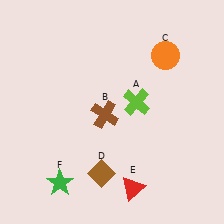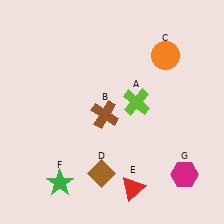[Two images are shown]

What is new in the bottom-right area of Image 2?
A magenta hexagon (G) was added in the bottom-right area of Image 2.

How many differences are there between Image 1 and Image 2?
There is 1 difference between the two images.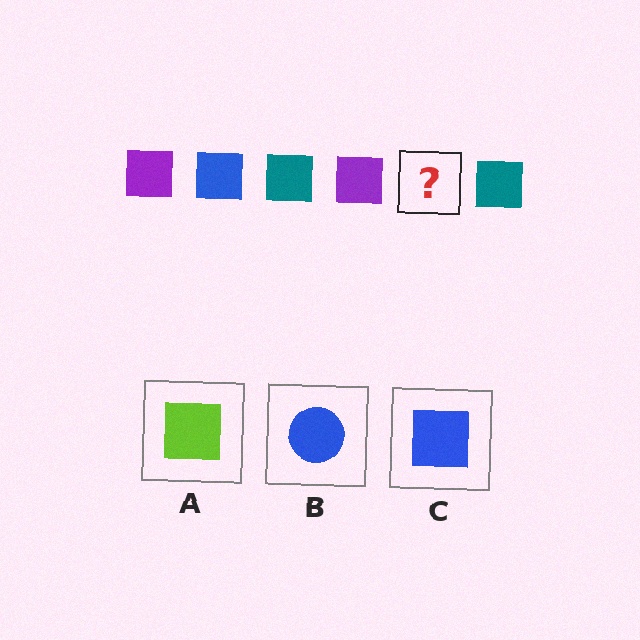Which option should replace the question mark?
Option C.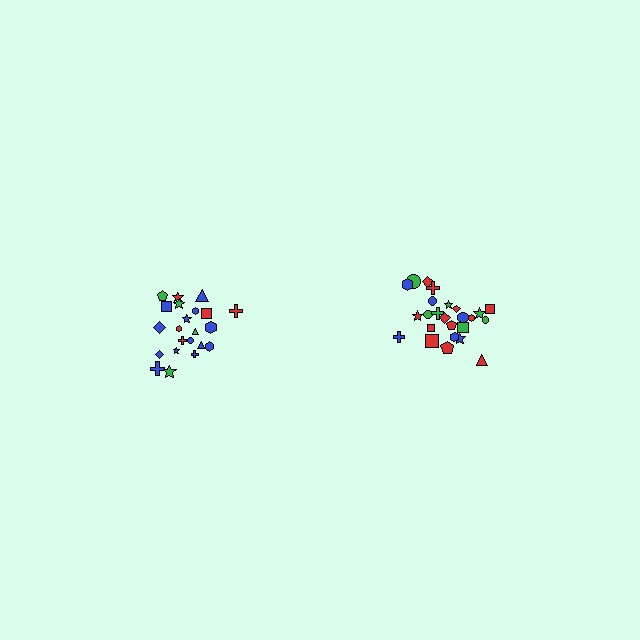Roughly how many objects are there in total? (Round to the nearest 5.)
Roughly 45 objects in total.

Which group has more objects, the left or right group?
The right group.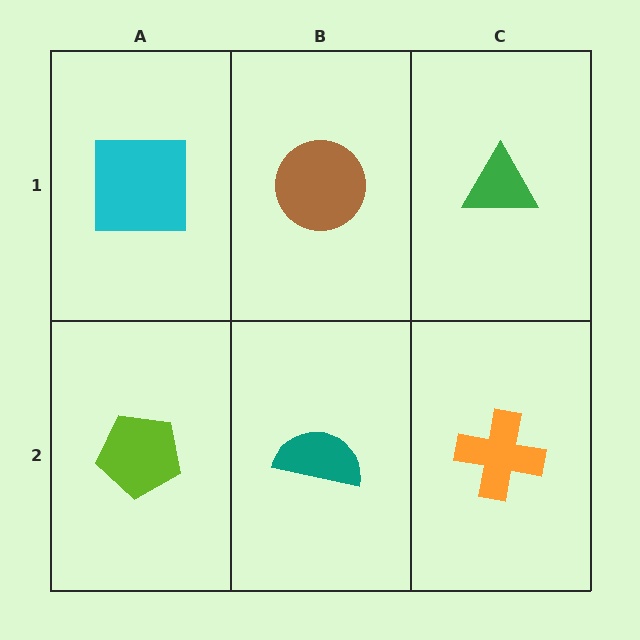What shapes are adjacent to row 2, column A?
A cyan square (row 1, column A), a teal semicircle (row 2, column B).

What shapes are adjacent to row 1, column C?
An orange cross (row 2, column C), a brown circle (row 1, column B).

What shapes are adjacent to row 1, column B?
A teal semicircle (row 2, column B), a cyan square (row 1, column A), a green triangle (row 1, column C).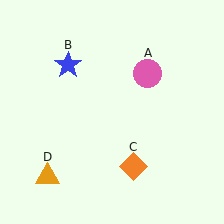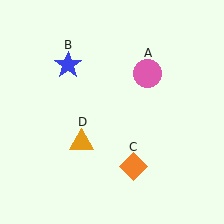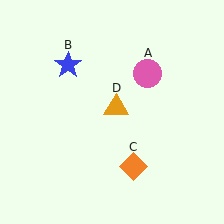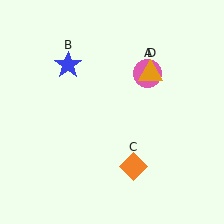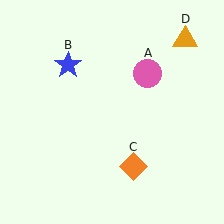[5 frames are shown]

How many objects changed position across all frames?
1 object changed position: orange triangle (object D).